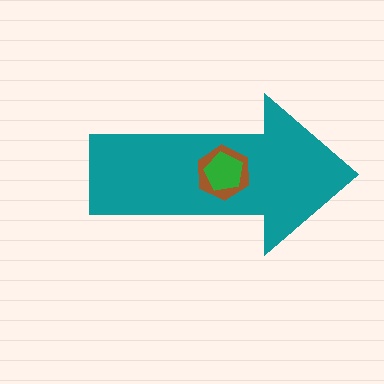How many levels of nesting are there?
3.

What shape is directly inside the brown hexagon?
The green pentagon.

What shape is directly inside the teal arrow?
The brown hexagon.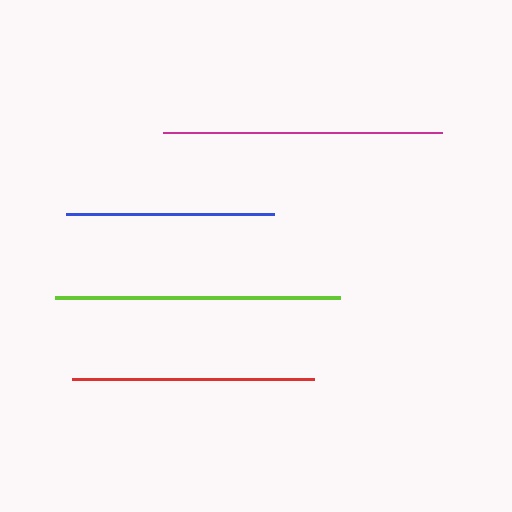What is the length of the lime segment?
The lime segment is approximately 285 pixels long.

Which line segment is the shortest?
The blue line is the shortest at approximately 208 pixels.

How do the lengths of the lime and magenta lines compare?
The lime and magenta lines are approximately the same length.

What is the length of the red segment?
The red segment is approximately 242 pixels long.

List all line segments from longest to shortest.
From longest to shortest: lime, magenta, red, blue.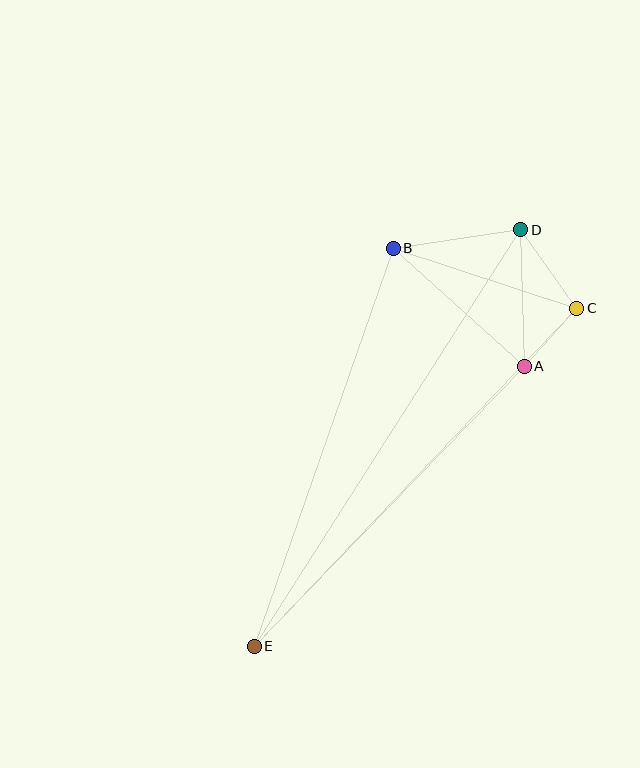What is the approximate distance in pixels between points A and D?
The distance between A and D is approximately 136 pixels.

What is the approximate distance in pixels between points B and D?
The distance between B and D is approximately 129 pixels.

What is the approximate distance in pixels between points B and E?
The distance between B and E is approximately 422 pixels.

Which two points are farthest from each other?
Points D and E are farthest from each other.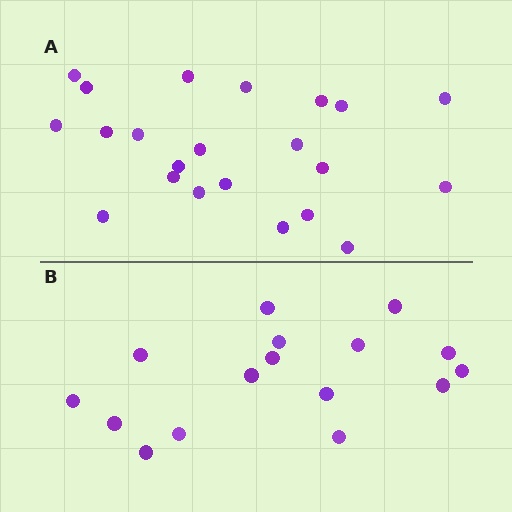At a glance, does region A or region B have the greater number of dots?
Region A (the top region) has more dots.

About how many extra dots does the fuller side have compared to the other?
Region A has about 6 more dots than region B.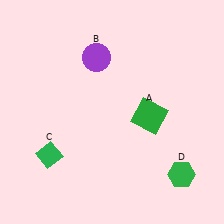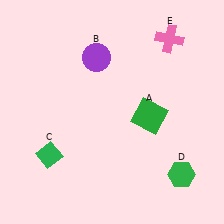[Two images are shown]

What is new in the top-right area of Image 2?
A pink cross (E) was added in the top-right area of Image 2.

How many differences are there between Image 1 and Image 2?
There is 1 difference between the two images.